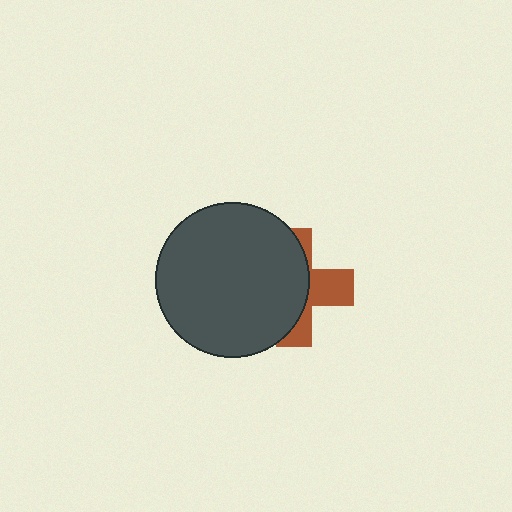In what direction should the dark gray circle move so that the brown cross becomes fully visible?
The dark gray circle should move left. That is the shortest direction to clear the overlap and leave the brown cross fully visible.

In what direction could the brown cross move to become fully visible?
The brown cross could move right. That would shift it out from behind the dark gray circle entirely.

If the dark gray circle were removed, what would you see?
You would see the complete brown cross.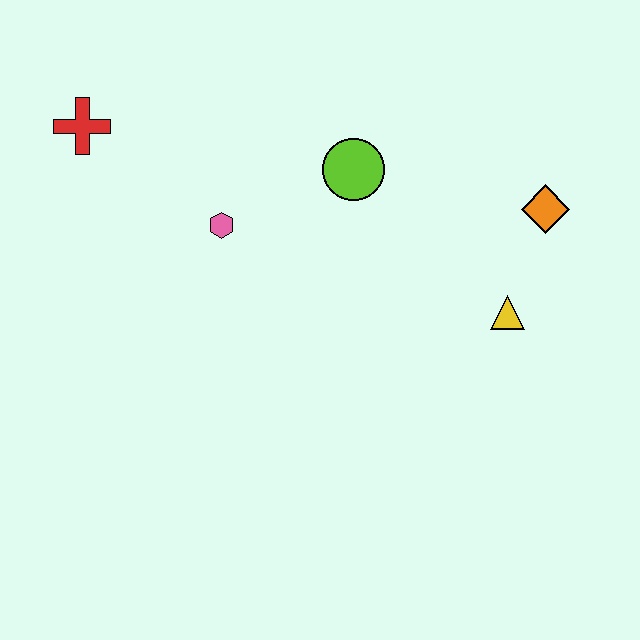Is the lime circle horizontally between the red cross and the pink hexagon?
No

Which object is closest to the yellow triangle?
The orange diamond is closest to the yellow triangle.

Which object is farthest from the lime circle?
The red cross is farthest from the lime circle.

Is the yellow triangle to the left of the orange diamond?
Yes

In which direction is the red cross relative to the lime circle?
The red cross is to the left of the lime circle.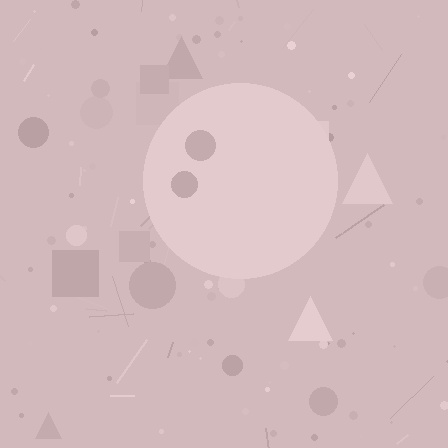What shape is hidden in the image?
A circle is hidden in the image.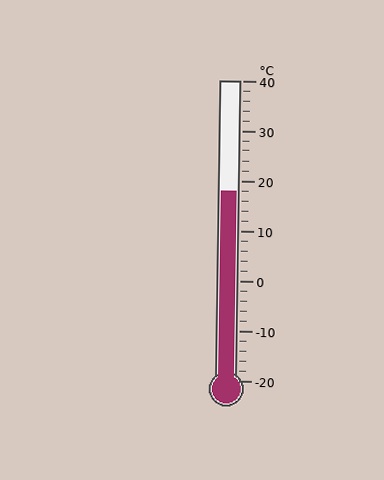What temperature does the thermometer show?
The thermometer shows approximately 18°C.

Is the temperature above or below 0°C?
The temperature is above 0°C.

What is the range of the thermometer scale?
The thermometer scale ranges from -20°C to 40°C.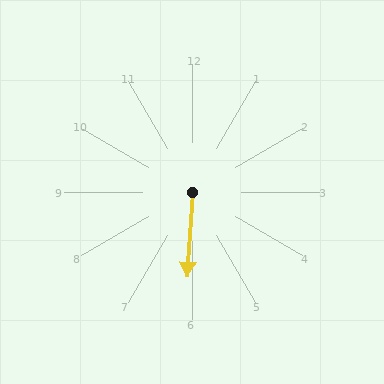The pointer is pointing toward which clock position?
Roughly 6 o'clock.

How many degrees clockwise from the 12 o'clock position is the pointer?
Approximately 184 degrees.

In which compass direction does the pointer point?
South.